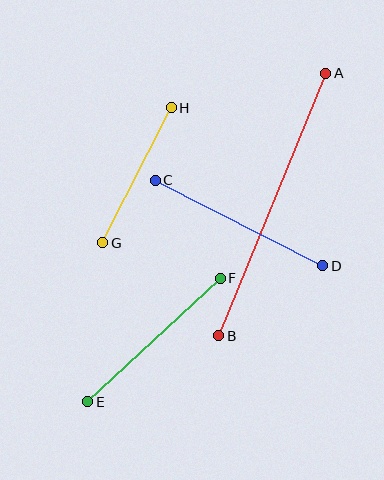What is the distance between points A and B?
The distance is approximately 283 pixels.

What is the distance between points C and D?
The distance is approximately 188 pixels.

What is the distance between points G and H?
The distance is approximately 151 pixels.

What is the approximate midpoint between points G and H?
The midpoint is at approximately (137, 175) pixels.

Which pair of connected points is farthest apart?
Points A and B are farthest apart.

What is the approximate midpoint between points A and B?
The midpoint is at approximately (272, 204) pixels.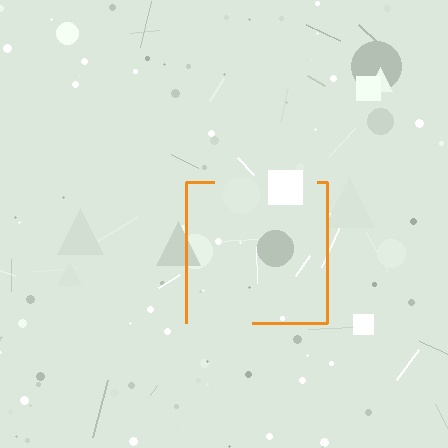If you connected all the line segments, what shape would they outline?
They would outline a square.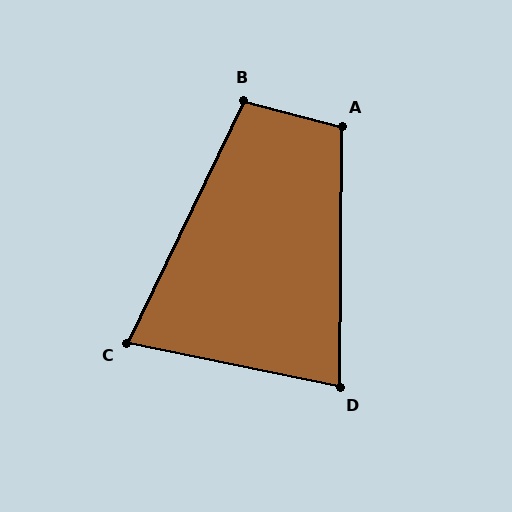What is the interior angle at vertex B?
Approximately 101 degrees (obtuse).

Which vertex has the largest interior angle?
A, at approximately 104 degrees.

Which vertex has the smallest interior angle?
C, at approximately 76 degrees.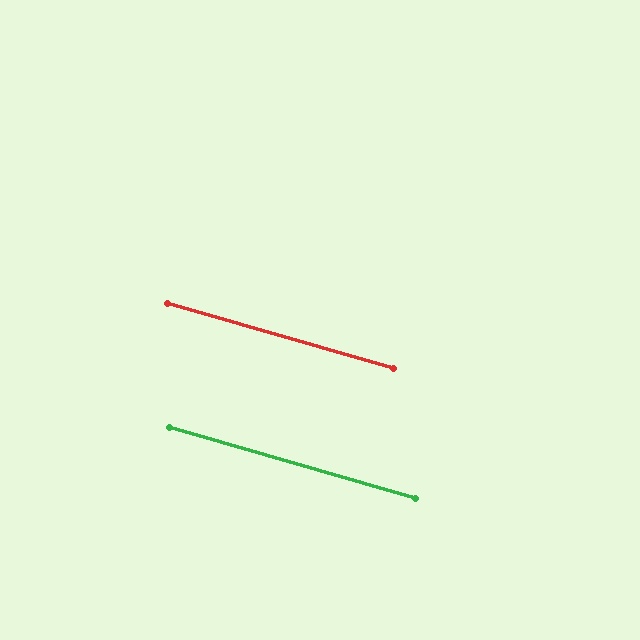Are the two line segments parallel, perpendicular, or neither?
Parallel — their directions differ by only 0.1°.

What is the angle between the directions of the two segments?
Approximately 0 degrees.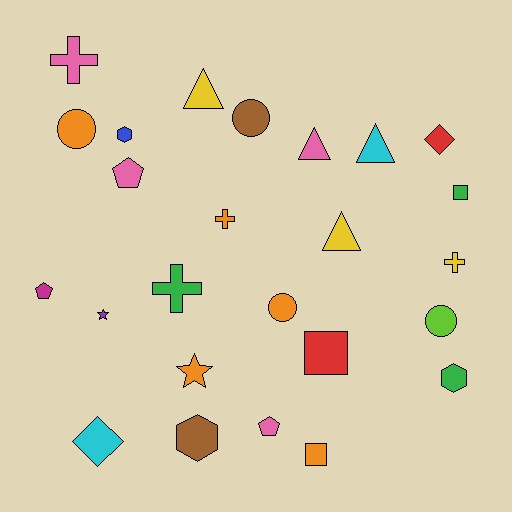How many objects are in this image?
There are 25 objects.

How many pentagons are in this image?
There are 3 pentagons.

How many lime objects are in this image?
There is 1 lime object.